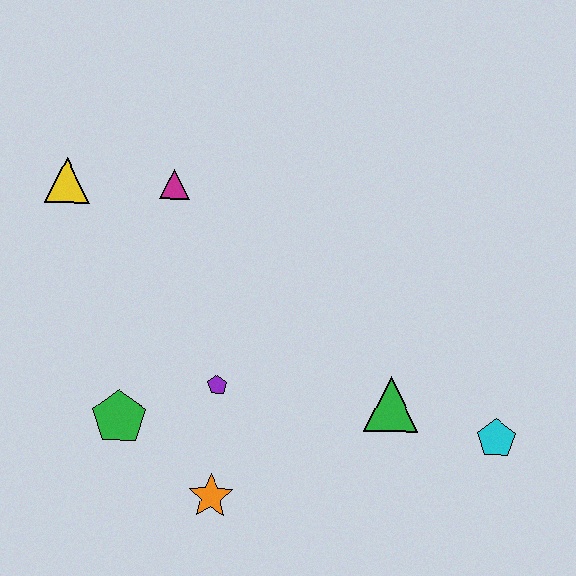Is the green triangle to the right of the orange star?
Yes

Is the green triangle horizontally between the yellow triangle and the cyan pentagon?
Yes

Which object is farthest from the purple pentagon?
The cyan pentagon is farthest from the purple pentagon.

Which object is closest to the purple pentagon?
The green pentagon is closest to the purple pentagon.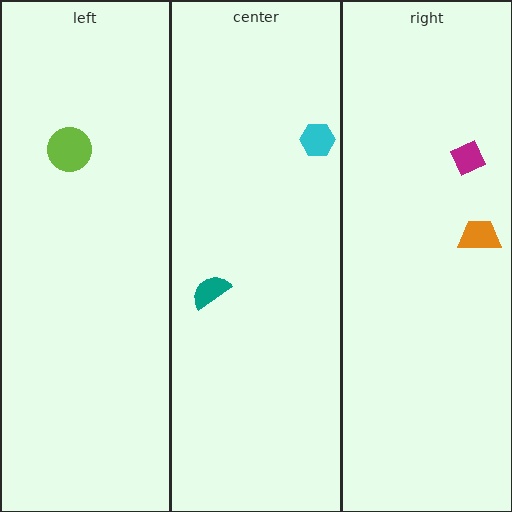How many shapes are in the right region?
2.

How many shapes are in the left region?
1.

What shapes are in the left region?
The lime circle.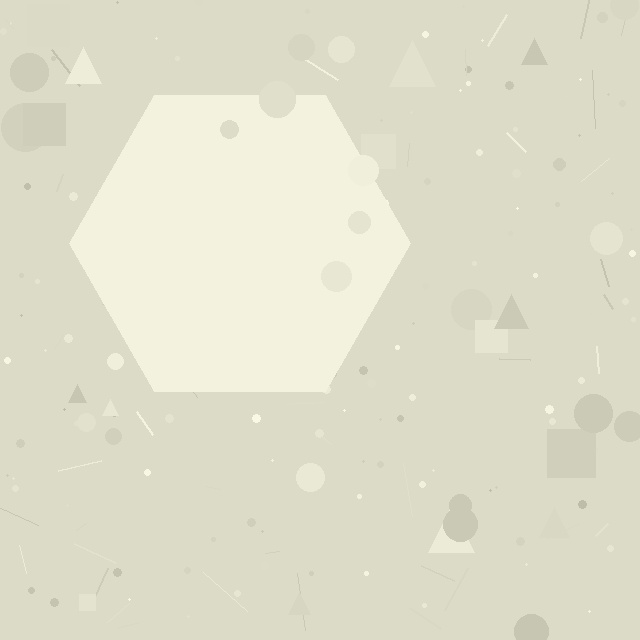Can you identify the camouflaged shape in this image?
The camouflaged shape is a hexagon.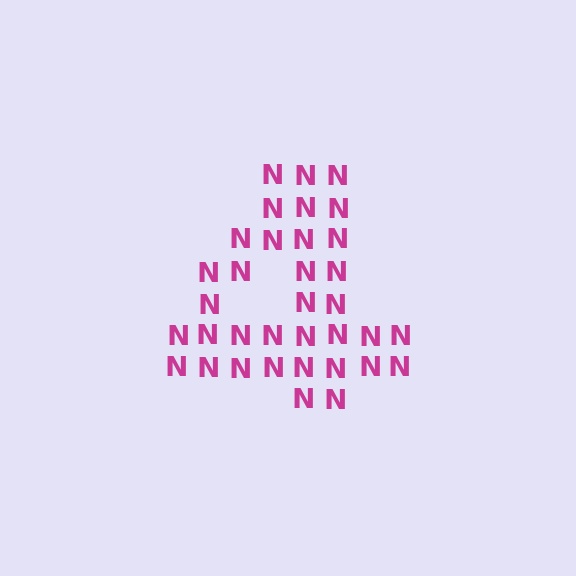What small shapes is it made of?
It is made of small letter N's.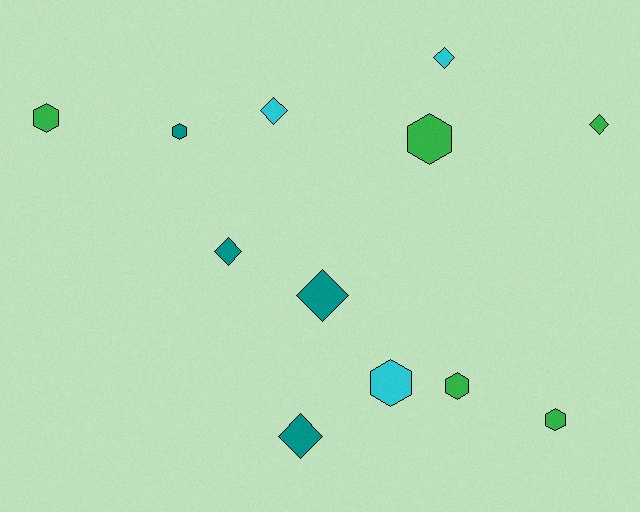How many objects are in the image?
There are 12 objects.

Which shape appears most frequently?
Hexagon, with 6 objects.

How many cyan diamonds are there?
There are 2 cyan diamonds.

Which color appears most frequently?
Green, with 5 objects.